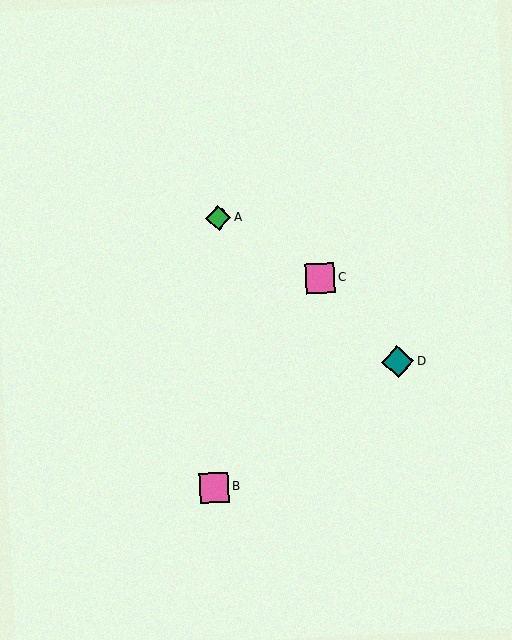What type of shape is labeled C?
Shape C is a pink square.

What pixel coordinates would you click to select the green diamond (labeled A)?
Click at (218, 218) to select the green diamond A.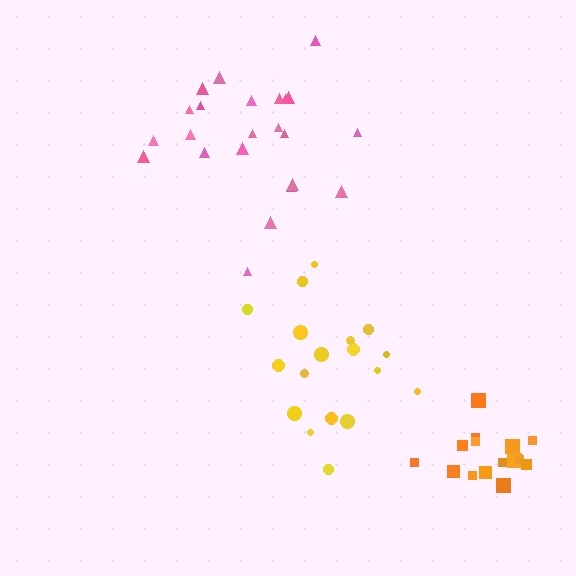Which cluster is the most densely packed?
Orange.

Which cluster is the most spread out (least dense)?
Yellow.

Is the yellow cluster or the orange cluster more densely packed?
Orange.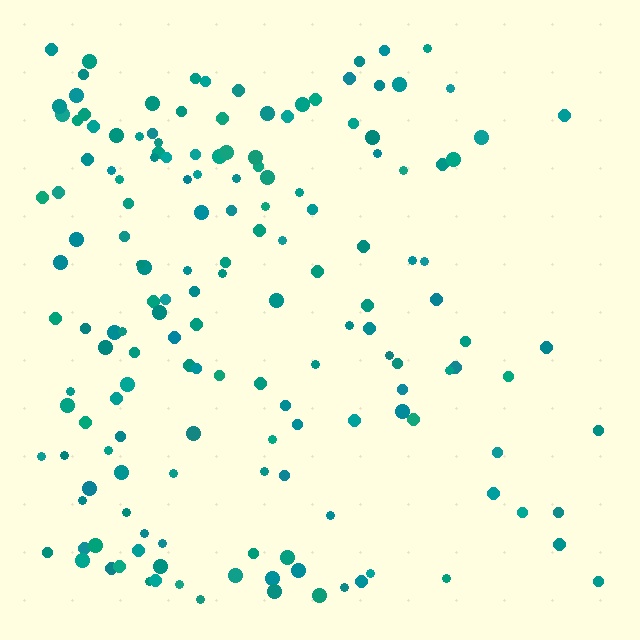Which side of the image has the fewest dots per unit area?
The right.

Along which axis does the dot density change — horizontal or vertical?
Horizontal.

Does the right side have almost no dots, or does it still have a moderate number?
Still a moderate number, just noticeably fewer than the left.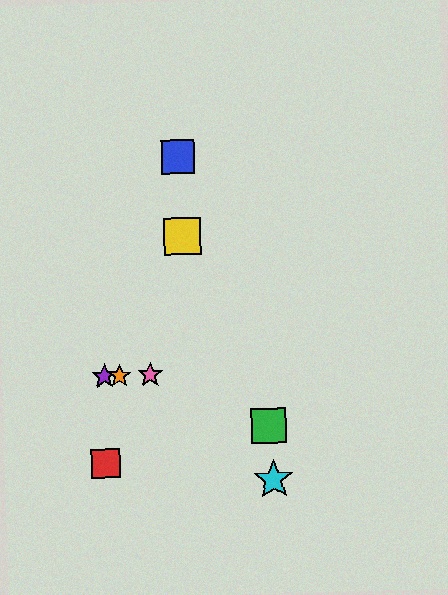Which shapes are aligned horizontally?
The purple star, the orange star, the pink star are aligned horizontally.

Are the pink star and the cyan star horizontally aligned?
No, the pink star is at y≈375 and the cyan star is at y≈480.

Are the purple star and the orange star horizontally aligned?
Yes, both are at y≈376.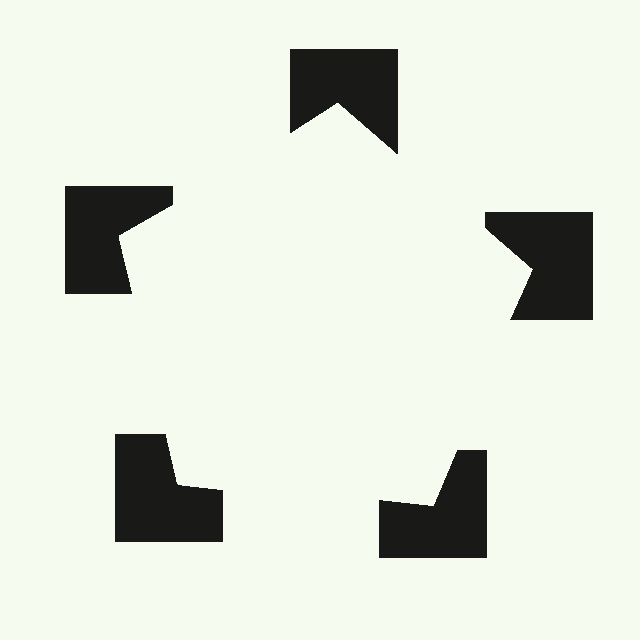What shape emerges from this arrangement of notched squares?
An illusory pentagon — its edges are inferred from the aligned wedge cuts in the notched squares, not physically drawn.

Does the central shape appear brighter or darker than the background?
It typically appears slightly brighter than the background, even though no actual brightness change is drawn.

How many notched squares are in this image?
There are 5 — one at each vertex of the illusory pentagon.